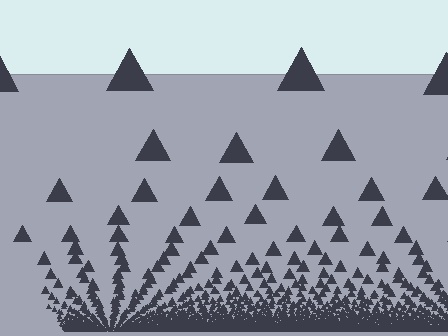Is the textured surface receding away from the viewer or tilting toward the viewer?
The surface appears to tilt toward the viewer. Texture elements get larger and sparser toward the top.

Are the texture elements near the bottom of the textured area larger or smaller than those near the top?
Smaller. The gradient is inverted — elements near the bottom are smaller and denser.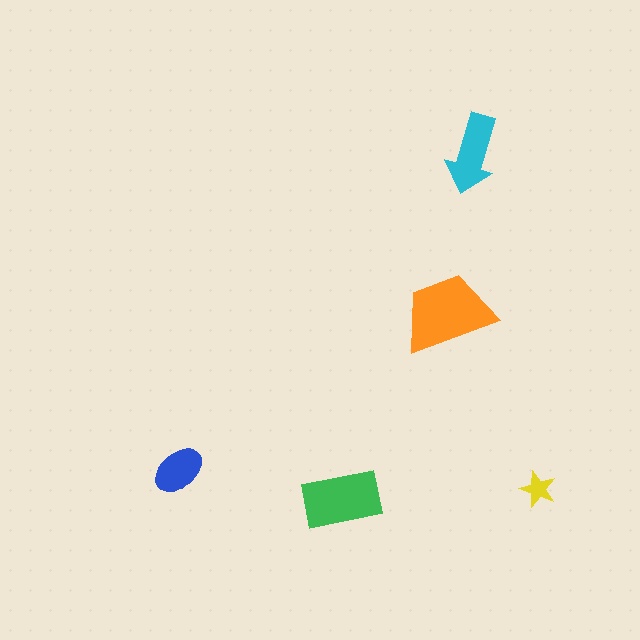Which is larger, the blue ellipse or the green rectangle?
The green rectangle.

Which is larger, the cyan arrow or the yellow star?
The cyan arrow.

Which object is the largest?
The orange trapezoid.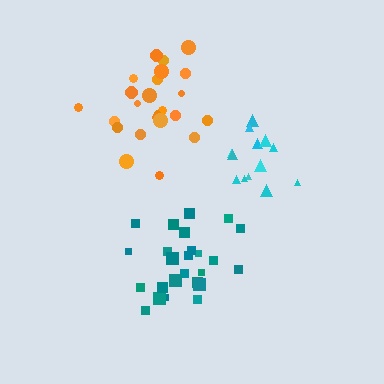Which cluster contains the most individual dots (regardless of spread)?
Teal (25).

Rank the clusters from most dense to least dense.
cyan, orange, teal.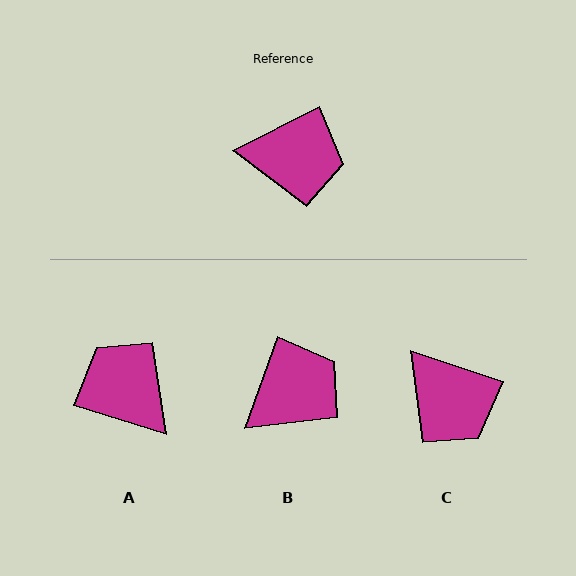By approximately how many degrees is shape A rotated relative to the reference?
Approximately 136 degrees counter-clockwise.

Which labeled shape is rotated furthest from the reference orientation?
A, about 136 degrees away.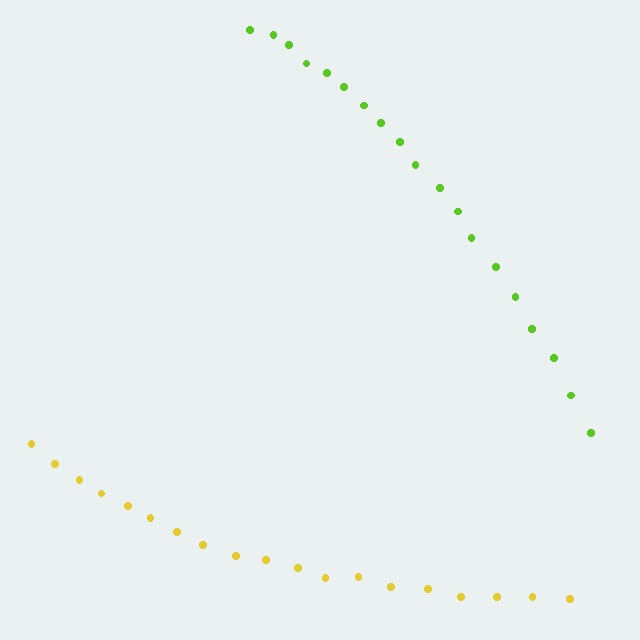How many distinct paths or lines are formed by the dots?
There are 2 distinct paths.